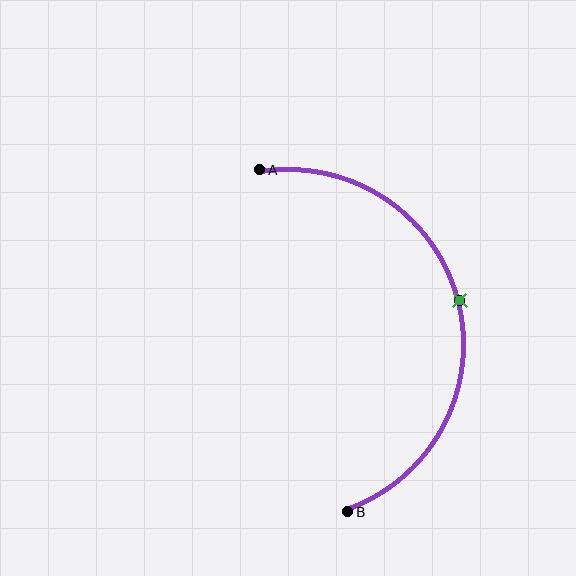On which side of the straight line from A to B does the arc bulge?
The arc bulges to the right of the straight line connecting A and B.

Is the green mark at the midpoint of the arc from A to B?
Yes. The green mark lies on the arc at equal arc-length from both A and B — it is the arc midpoint.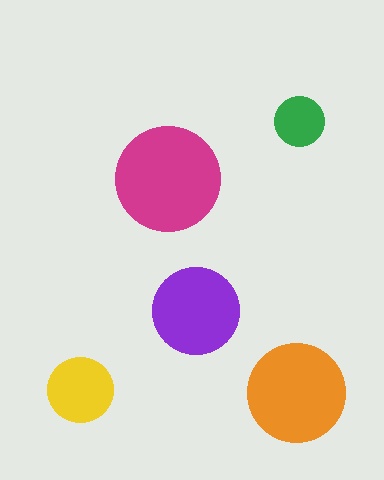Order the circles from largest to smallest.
the magenta one, the orange one, the purple one, the yellow one, the green one.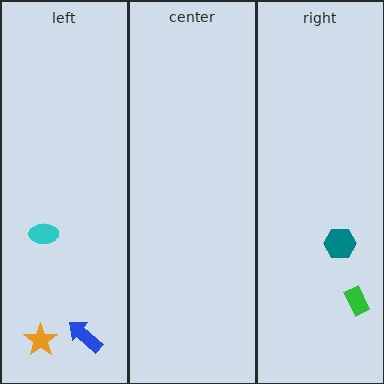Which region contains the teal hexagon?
The right region.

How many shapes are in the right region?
2.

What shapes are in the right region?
The teal hexagon, the green rectangle.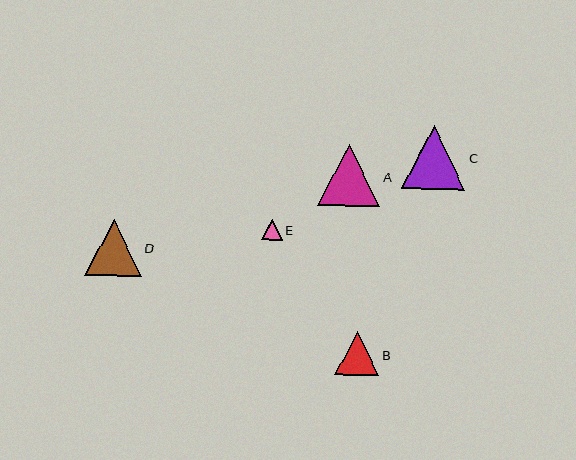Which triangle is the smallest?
Triangle E is the smallest with a size of approximately 21 pixels.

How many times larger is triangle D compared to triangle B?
Triangle D is approximately 1.3 times the size of triangle B.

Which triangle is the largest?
Triangle C is the largest with a size of approximately 64 pixels.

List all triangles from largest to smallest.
From largest to smallest: C, A, D, B, E.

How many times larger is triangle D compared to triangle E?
Triangle D is approximately 2.7 times the size of triangle E.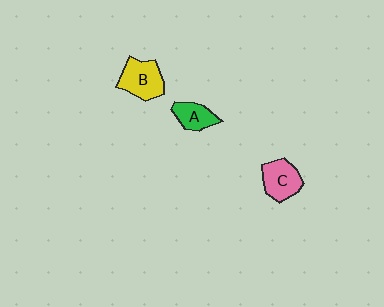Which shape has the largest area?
Shape B (yellow).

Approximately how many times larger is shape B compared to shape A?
Approximately 1.5 times.